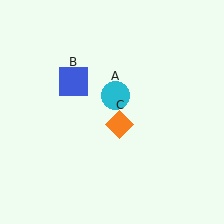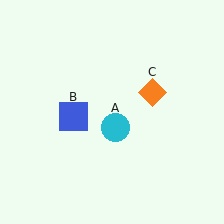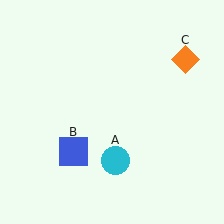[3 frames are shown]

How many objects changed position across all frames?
3 objects changed position: cyan circle (object A), blue square (object B), orange diamond (object C).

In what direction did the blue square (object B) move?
The blue square (object B) moved down.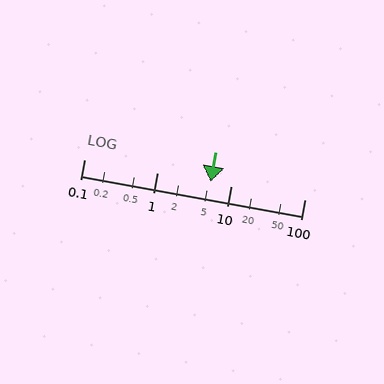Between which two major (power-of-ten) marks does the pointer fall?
The pointer is between 1 and 10.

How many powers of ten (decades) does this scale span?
The scale spans 3 decades, from 0.1 to 100.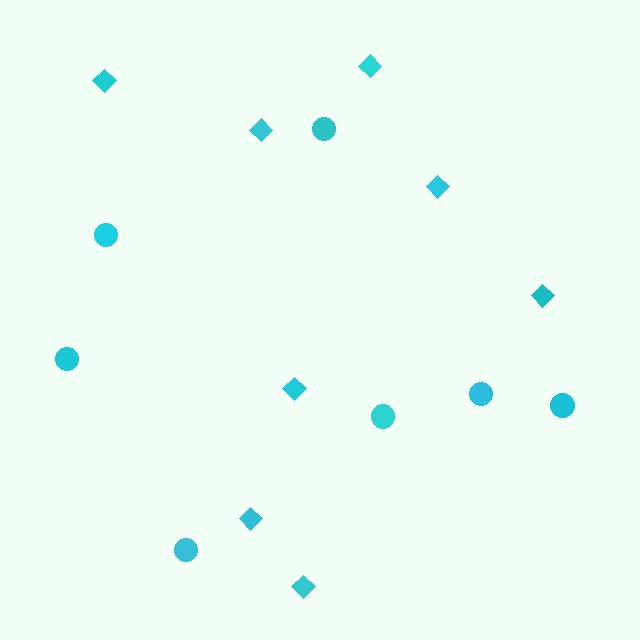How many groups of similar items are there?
There are 2 groups: one group of diamonds (8) and one group of circles (7).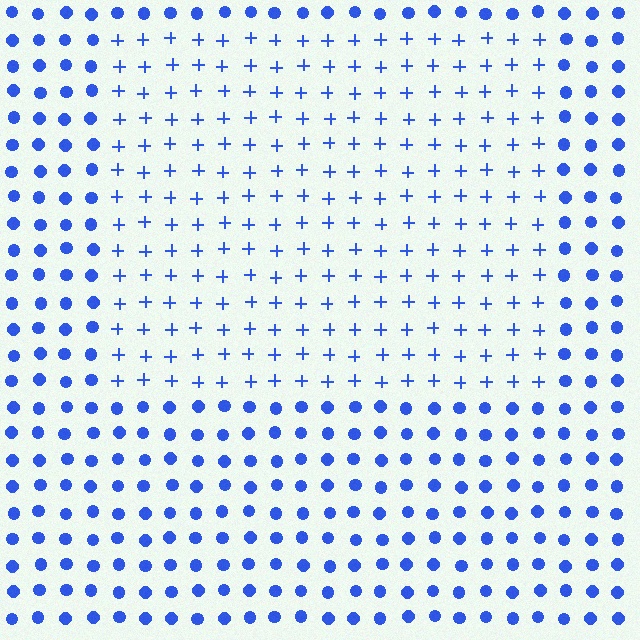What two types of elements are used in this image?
The image uses plus signs inside the rectangle region and circles outside it.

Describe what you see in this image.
The image is filled with small blue elements arranged in a uniform grid. A rectangle-shaped region contains plus signs, while the surrounding area contains circles. The boundary is defined purely by the change in element shape.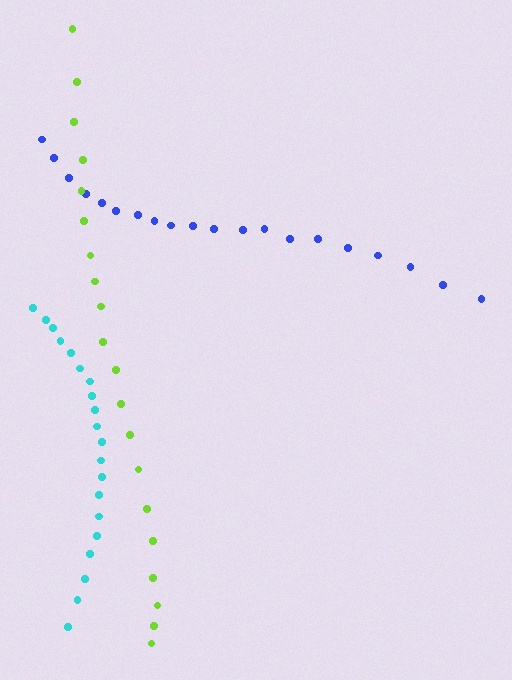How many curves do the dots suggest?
There are 3 distinct paths.